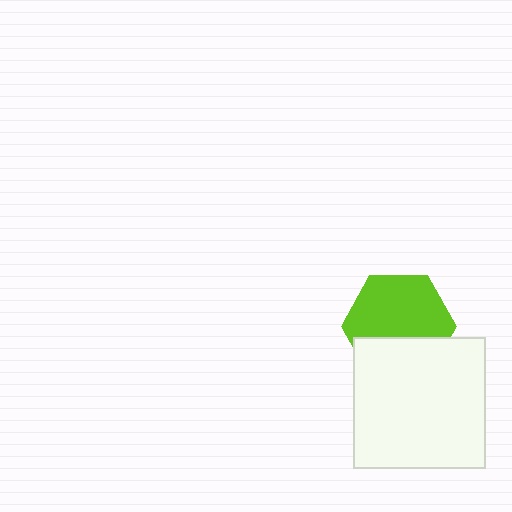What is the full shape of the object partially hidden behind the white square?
The partially hidden object is a lime hexagon.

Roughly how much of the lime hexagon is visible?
About half of it is visible (roughly 64%).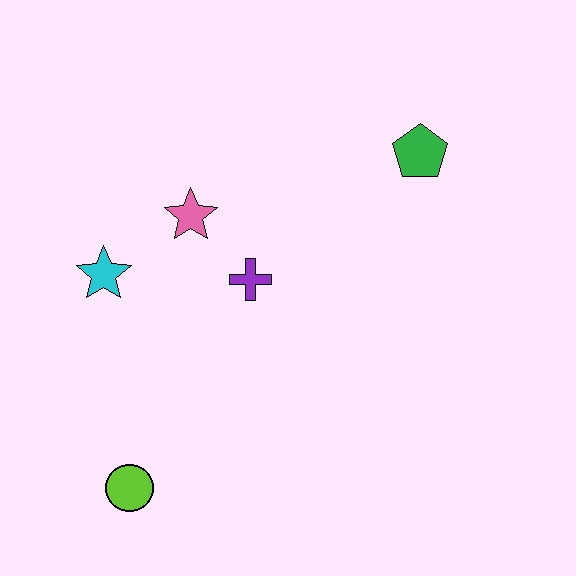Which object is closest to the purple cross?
The pink star is closest to the purple cross.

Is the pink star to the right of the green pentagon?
No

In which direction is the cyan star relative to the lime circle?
The cyan star is above the lime circle.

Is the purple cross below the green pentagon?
Yes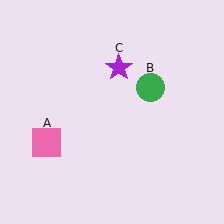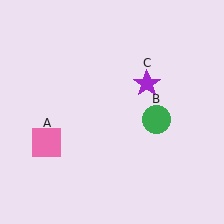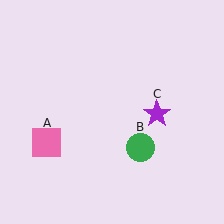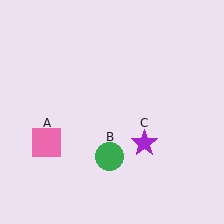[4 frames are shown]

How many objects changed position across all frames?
2 objects changed position: green circle (object B), purple star (object C).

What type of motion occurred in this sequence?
The green circle (object B), purple star (object C) rotated clockwise around the center of the scene.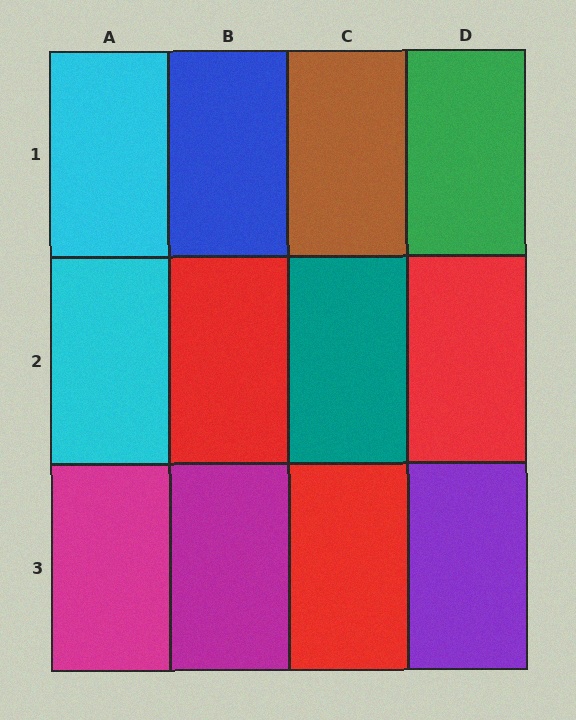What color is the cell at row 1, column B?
Blue.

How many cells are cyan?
2 cells are cyan.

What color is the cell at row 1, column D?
Green.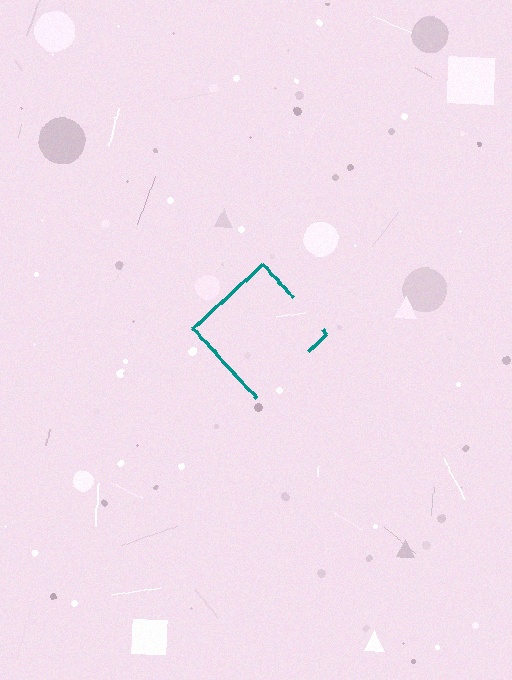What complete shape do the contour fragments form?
The contour fragments form a diamond.